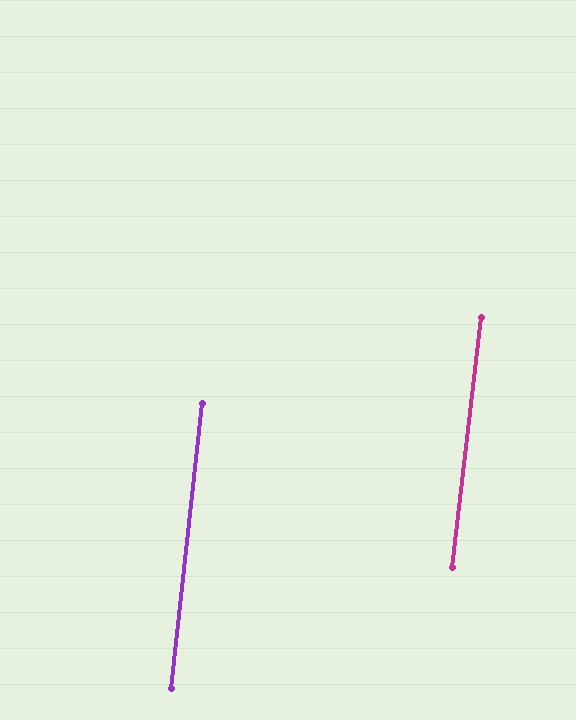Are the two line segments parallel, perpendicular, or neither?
Parallel — their directions differ by only 0.5°.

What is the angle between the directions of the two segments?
Approximately 0 degrees.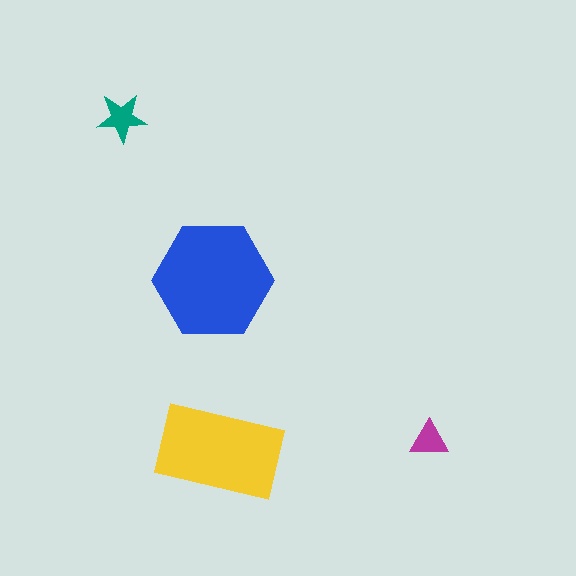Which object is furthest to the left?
The teal star is leftmost.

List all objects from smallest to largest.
The magenta triangle, the teal star, the yellow rectangle, the blue hexagon.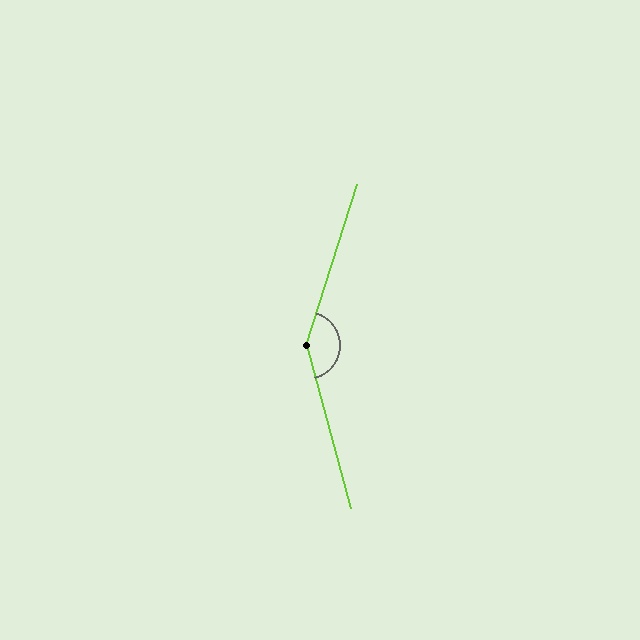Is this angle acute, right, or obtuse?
It is obtuse.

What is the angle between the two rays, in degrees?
Approximately 147 degrees.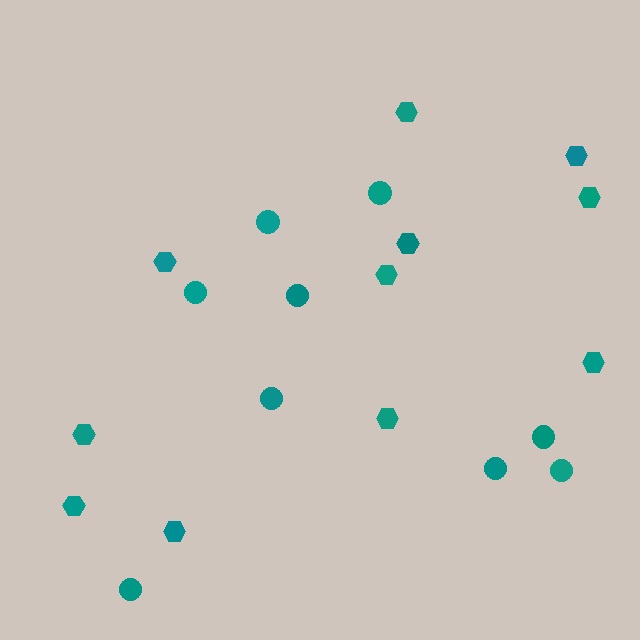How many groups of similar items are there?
There are 2 groups: one group of circles (9) and one group of hexagons (11).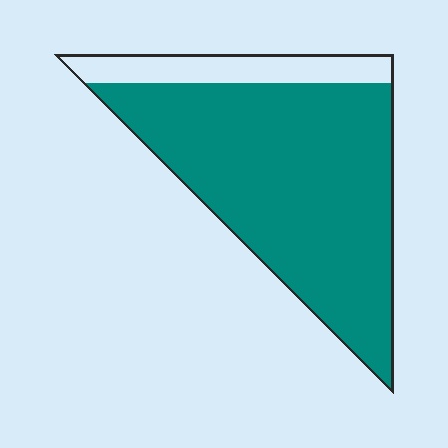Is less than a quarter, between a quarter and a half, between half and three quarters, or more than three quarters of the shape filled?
More than three quarters.